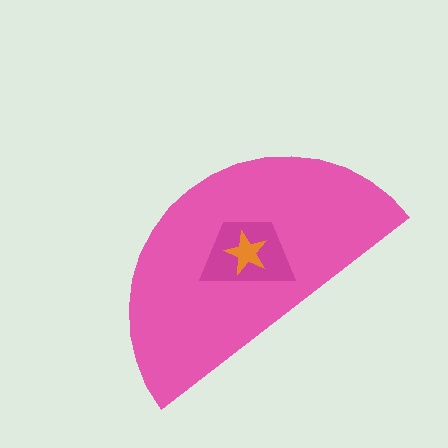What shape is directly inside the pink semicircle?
The magenta trapezoid.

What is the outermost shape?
The pink semicircle.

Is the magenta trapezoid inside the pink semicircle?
Yes.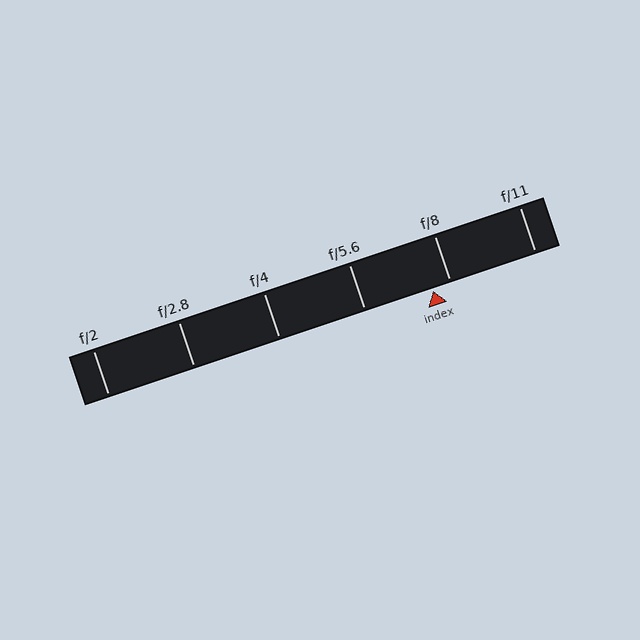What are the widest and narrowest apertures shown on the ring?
The widest aperture shown is f/2 and the narrowest is f/11.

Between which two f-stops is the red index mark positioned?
The index mark is between f/5.6 and f/8.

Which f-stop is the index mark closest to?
The index mark is closest to f/8.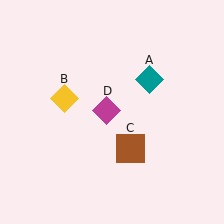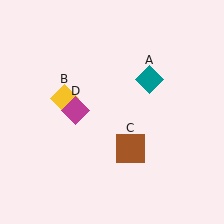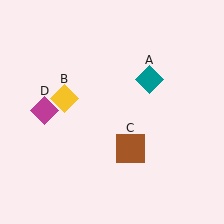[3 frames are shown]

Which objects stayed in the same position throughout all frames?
Teal diamond (object A) and yellow diamond (object B) and brown square (object C) remained stationary.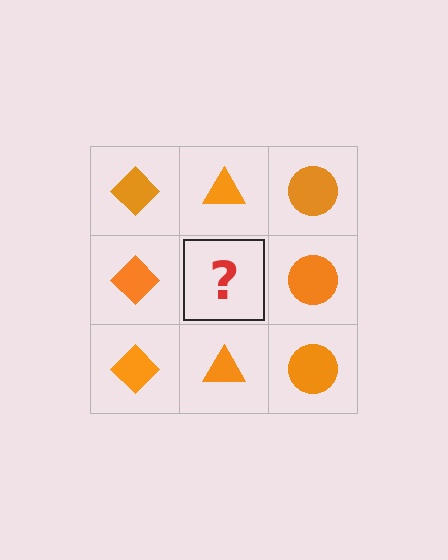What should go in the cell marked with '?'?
The missing cell should contain an orange triangle.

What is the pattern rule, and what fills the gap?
The rule is that each column has a consistent shape. The gap should be filled with an orange triangle.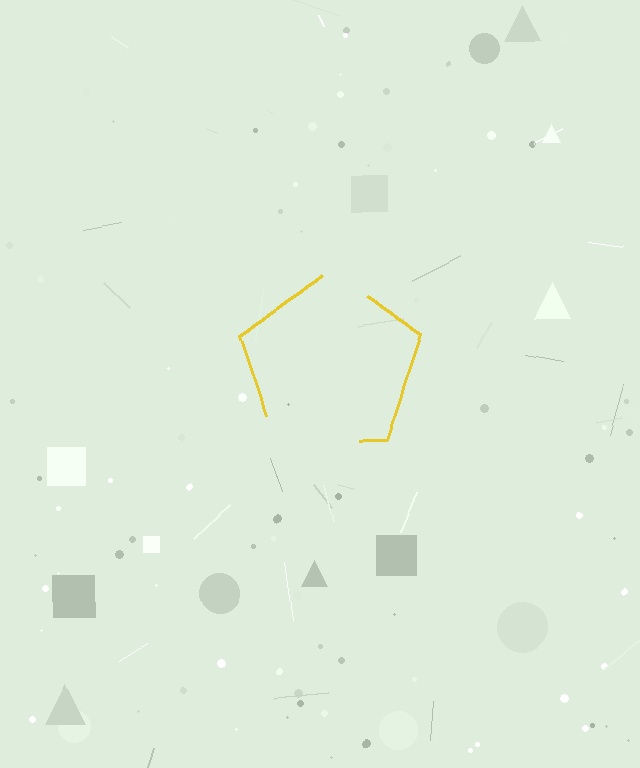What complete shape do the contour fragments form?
The contour fragments form a pentagon.